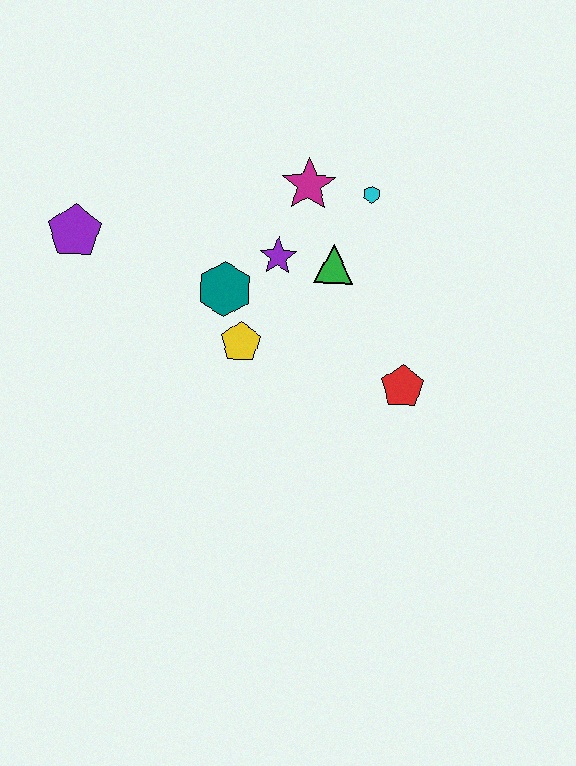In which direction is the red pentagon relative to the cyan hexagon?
The red pentagon is below the cyan hexagon.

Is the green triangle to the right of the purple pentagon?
Yes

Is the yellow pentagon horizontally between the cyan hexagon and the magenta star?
No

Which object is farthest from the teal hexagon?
The red pentagon is farthest from the teal hexagon.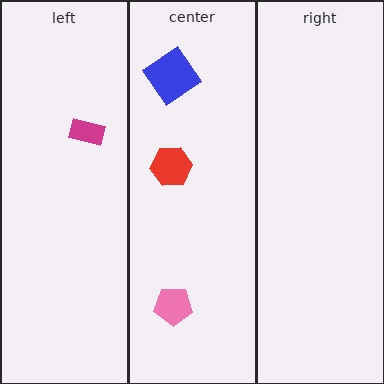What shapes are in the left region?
The magenta rectangle.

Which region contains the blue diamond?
The center region.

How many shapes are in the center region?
3.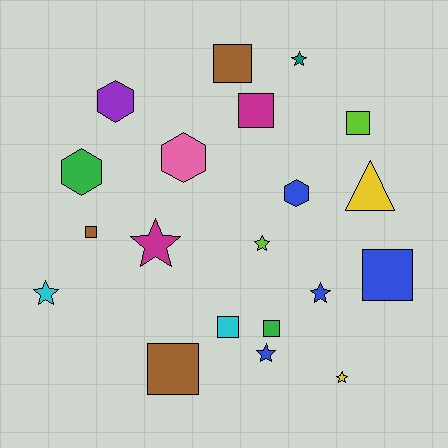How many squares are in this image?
There are 8 squares.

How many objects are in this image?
There are 20 objects.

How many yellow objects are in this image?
There are 2 yellow objects.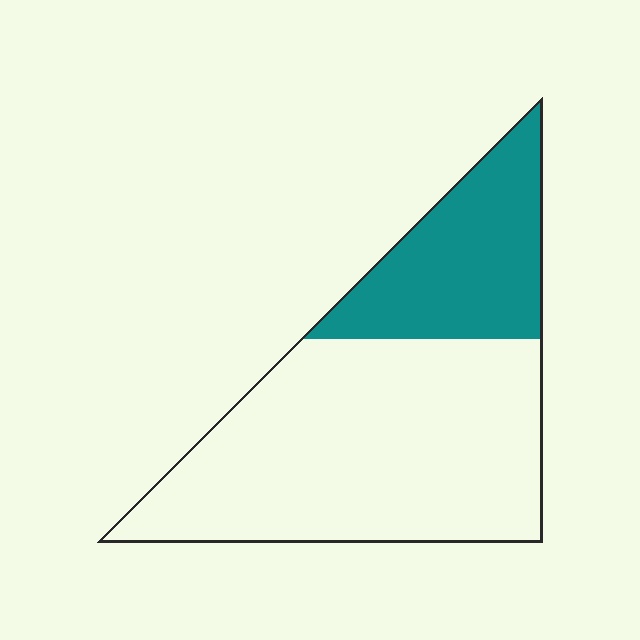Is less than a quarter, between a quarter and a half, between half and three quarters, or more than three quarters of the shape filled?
Between a quarter and a half.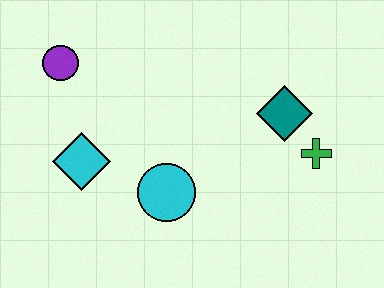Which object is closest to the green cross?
The teal diamond is closest to the green cross.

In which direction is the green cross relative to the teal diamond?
The green cross is below the teal diamond.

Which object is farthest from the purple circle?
The green cross is farthest from the purple circle.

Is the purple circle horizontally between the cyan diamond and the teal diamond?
No